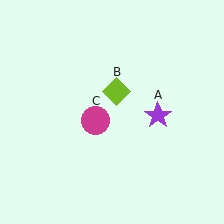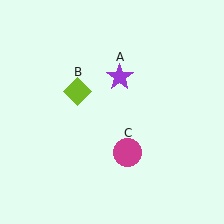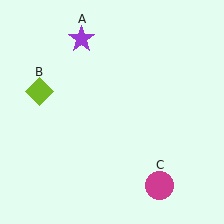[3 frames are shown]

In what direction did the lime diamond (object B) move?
The lime diamond (object B) moved left.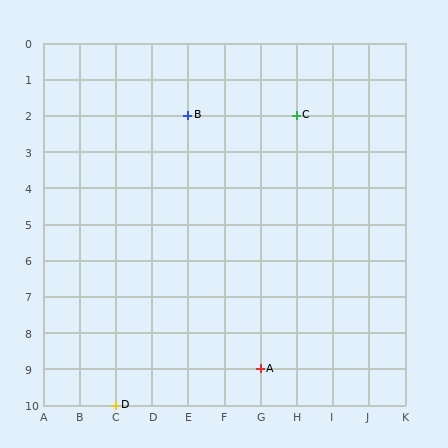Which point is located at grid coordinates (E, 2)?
Point B is at (E, 2).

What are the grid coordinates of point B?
Point B is at grid coordinates (E, 2).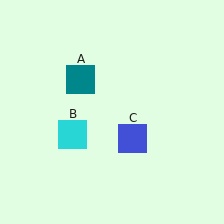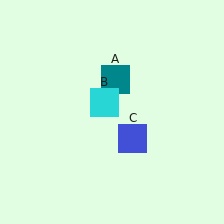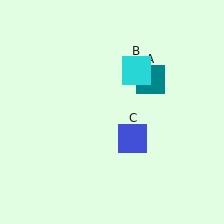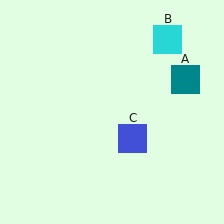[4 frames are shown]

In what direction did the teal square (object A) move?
The teal square (object A) moved right.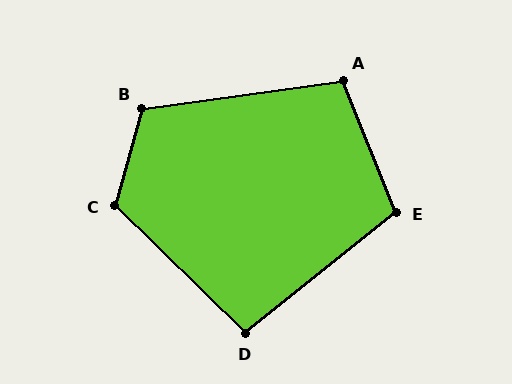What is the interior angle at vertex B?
Approximately 113 degrees (obtuse).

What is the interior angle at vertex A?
Approximately 104 degrees (obtuse).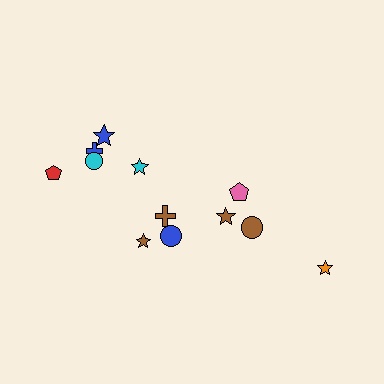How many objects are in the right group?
There are 4 objects.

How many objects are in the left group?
There are 8 objects.